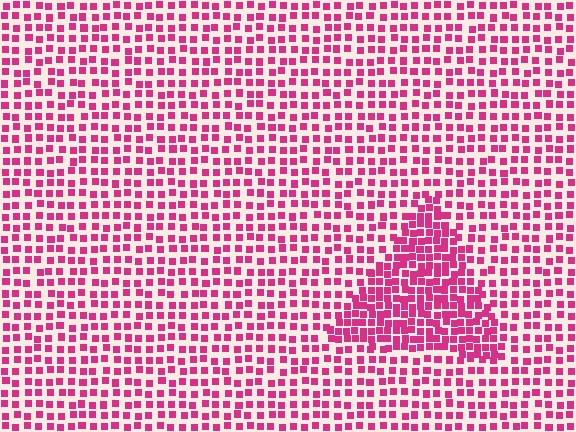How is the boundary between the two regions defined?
The boundary is defined by a change in element density (approximately 1.8x ratio). All elements are the same color, size, and shape.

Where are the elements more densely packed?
The elements are more densely packed inside the triangle boundary.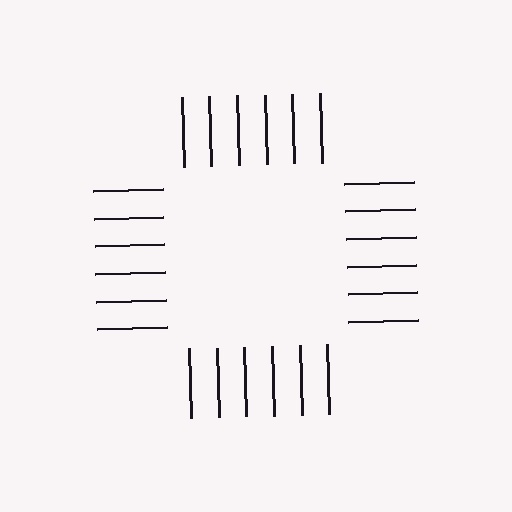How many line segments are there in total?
24 — 6 along each of the 4 edges.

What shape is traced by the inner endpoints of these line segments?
An illusory square — the line segments terminate on its edges but no continuous stroke is drawn.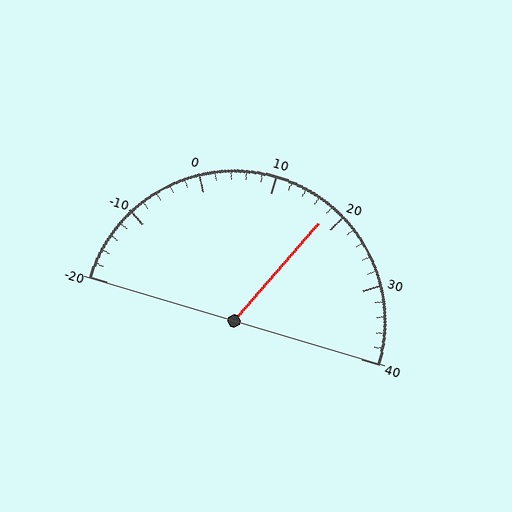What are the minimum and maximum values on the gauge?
The gauge ranges from -20 to 40.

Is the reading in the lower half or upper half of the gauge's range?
The reading is in the upper half of the range (-20 to 40).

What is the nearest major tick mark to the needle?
The nearest major tick mark is 20.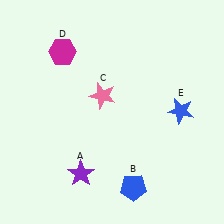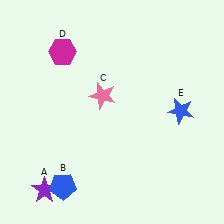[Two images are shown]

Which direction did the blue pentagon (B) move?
The blue pentagon (B) moved left.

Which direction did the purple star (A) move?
The purple star (A) moved left.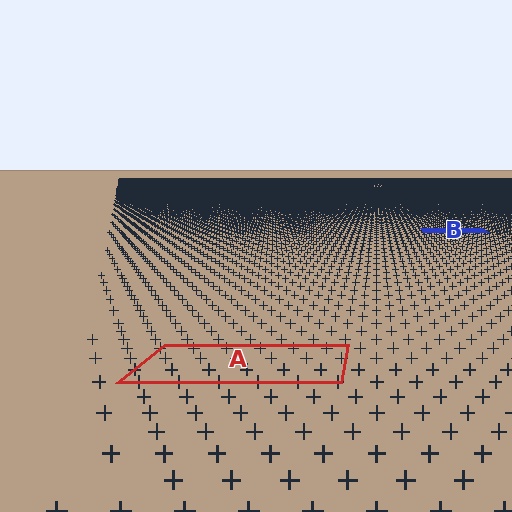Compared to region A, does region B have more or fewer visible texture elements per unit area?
Region B has more texture elements per unit area — they are packed more densely because it is farther away.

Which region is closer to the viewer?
Region A is closer. The texture elements there are larger and more spread out.